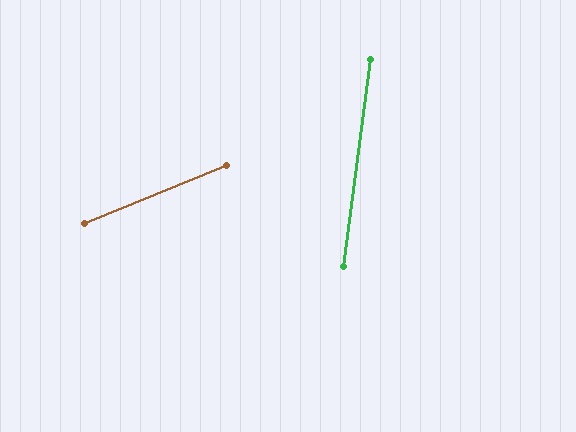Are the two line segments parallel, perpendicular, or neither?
Neither parallel nor perpendicular — they differ by about 61°.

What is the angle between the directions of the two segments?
Approximately 61 degrees.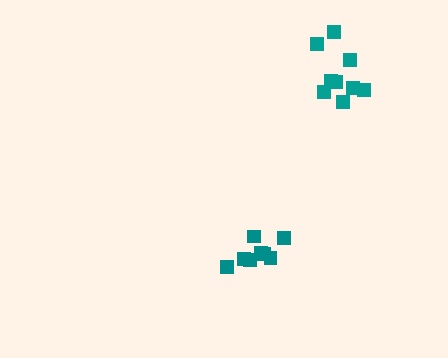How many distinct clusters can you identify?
There are 2 distinct clusters.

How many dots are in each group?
Group 1: 10 dots, Group 2: 8 dots (18 total).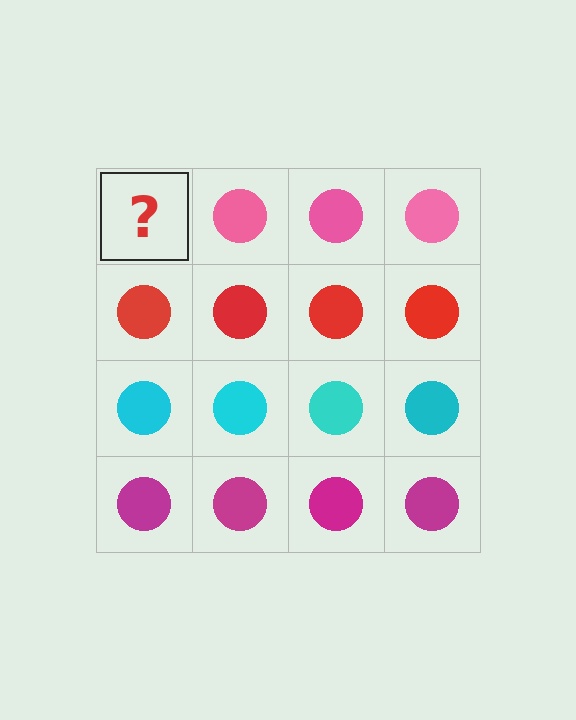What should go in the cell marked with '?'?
The missing cell should contain a pink circle.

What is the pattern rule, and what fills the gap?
The rule is that each row has a consistent color. The gap should be filled with a pink circle.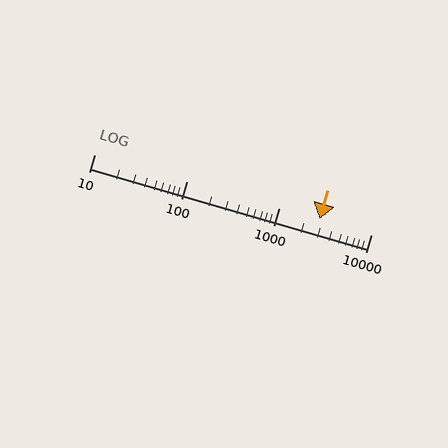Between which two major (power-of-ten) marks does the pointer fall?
The pointer is between 1000 and 10000.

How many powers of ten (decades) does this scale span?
The scale spans 3 decades, from 10 to 10000.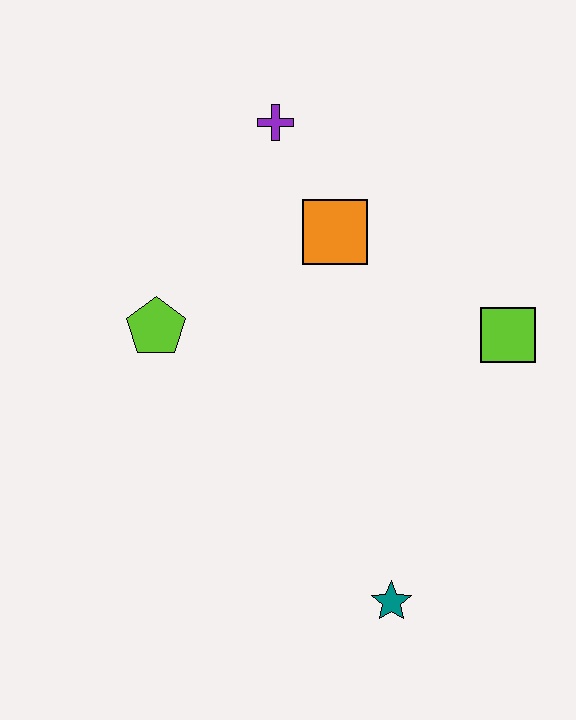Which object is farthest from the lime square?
The lime pentagon is farthest from the lime square.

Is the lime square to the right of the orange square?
Yes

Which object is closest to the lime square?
The orange square is closest to the lime square.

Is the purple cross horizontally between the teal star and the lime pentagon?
Yes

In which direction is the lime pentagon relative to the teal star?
The lime pentagon is above the teal star.